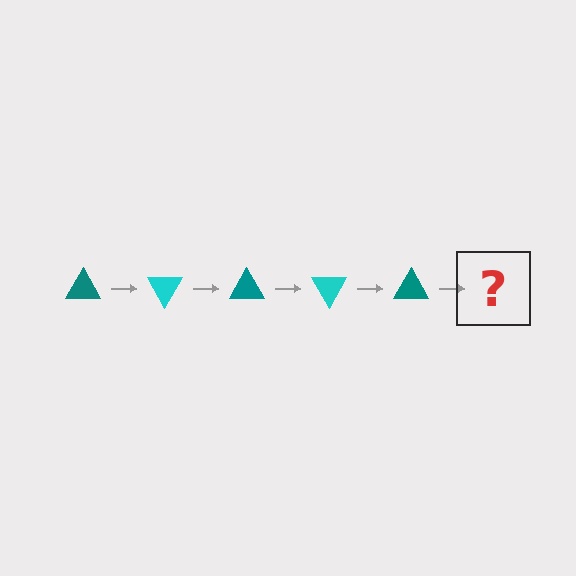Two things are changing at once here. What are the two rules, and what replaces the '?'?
The two rules are that it rotates 60 degrees each step and the color cycles through teal and cyan. The '?' should be a cyan triangle, rotated 300 degrees from the start.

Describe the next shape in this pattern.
It should be a cyan triangle, rotated 300 degrees from the start.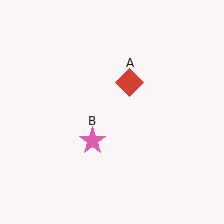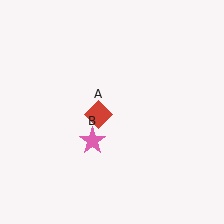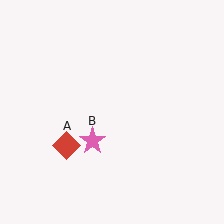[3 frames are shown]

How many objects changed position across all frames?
1 object changed position: red diamond (object A).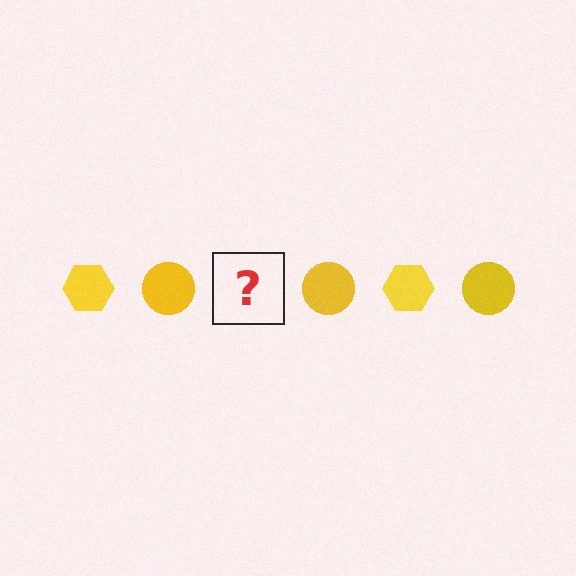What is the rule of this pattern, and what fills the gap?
The rule is that the pattern cycles through hexagon, circle shapes in yellow. The gap should be filled with a yellow hexagon.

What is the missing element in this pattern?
The missing element is a yellow hexagon.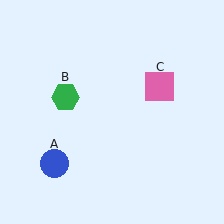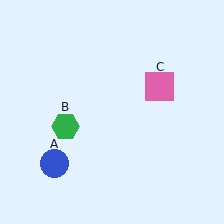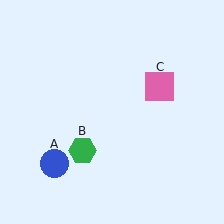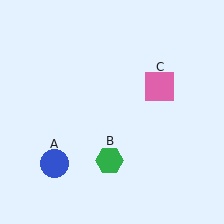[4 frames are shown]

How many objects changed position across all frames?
1 object changed position: green hexagon (object B).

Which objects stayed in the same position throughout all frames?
Blue circle (object A) and pink square (object C) remained stationary.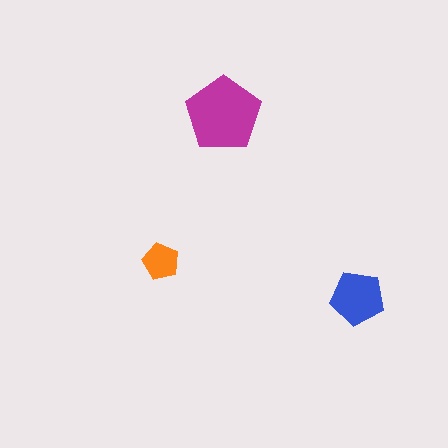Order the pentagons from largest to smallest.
the magenta one, the blue one, the orange one.